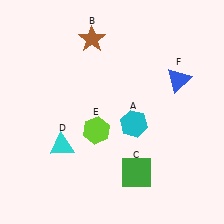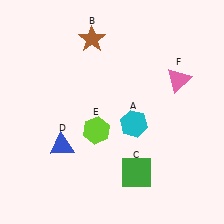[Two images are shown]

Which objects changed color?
D changed from cyan to blue. F changed from blue to pink.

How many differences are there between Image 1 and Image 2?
There are 2 differences between the two images.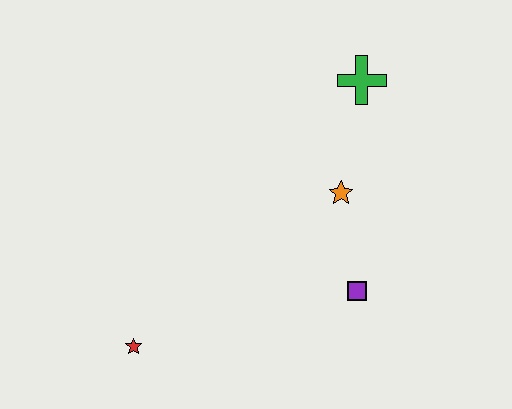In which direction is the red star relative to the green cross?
The red star is below the green cross.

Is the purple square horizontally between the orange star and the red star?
No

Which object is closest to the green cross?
The orange star is closest to the green cross.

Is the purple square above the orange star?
No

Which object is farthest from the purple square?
The red star is farthest from the purple square.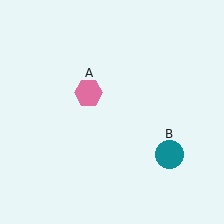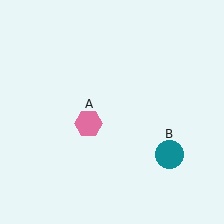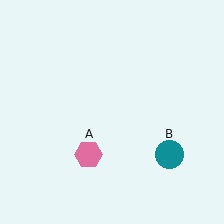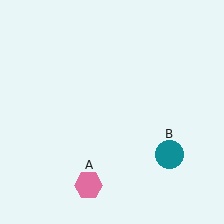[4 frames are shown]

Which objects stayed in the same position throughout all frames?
Teal circle (object B) remained stationary.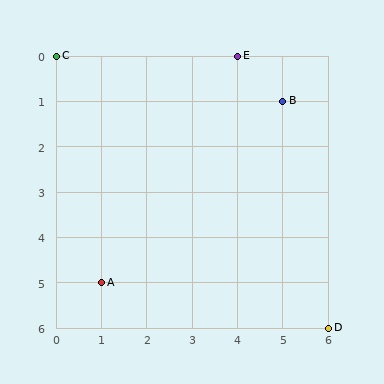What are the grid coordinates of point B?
Point B is at grid coordinates (5, 1).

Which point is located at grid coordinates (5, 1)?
Point B is at (5, 1).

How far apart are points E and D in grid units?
Points E and D are 2 columns and 6 rows apart (about 6.3 grid units diagonally).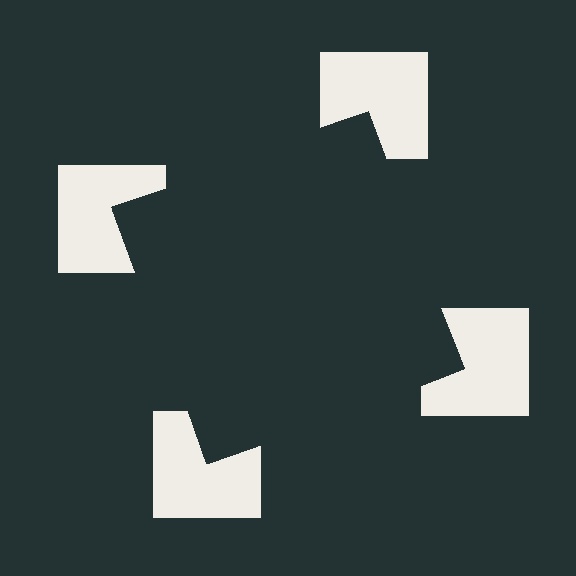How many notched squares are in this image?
There are 4 — one at each vertex of the illusory square.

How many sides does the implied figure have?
4 sides.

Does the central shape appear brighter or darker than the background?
It typically appears slightly darker than the background, even though no actual brightness change is drawn.